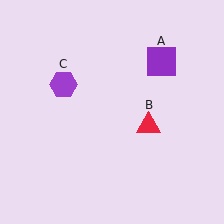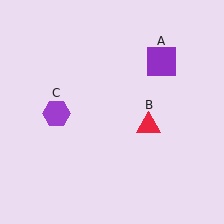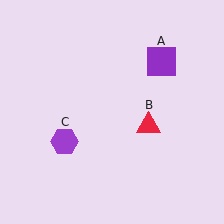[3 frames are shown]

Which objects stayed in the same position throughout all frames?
Purple square (object A) and red triangle (object B) remained stationary.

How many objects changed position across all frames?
1 object changed position: purple hexagon (object C).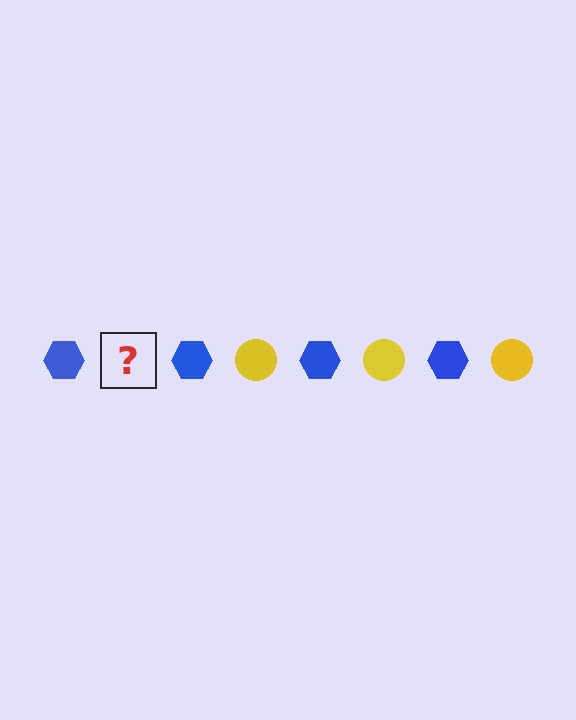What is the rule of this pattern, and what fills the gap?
The rule is that the pattern alternates between blue hexagon and yellow circle. The gap should be filled with a yellow circle.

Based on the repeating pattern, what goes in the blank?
The blank should be a yellow circle.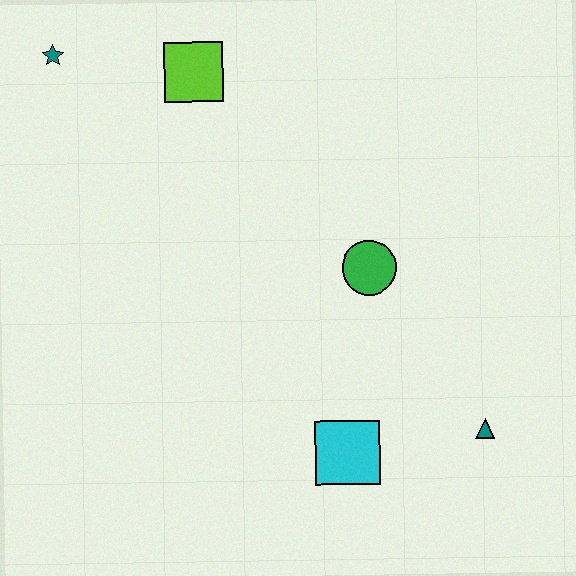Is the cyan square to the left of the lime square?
No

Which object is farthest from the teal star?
The teal triangle is farthest from the teal star.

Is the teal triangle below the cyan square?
No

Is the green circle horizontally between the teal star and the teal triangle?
Yes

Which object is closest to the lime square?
The teal star is closest to the lime square.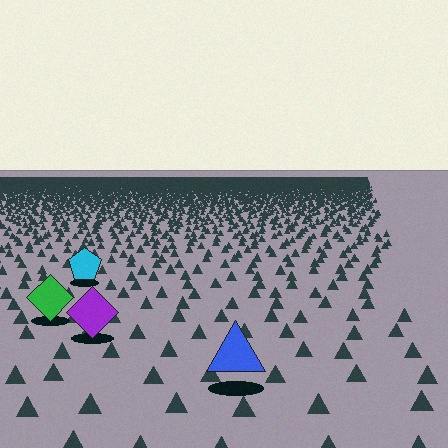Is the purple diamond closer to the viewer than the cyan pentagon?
Yes. The purple diamond is closer — you can tell from the texture gradient: the ground texture is coarser near it.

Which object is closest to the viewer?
The blue triangle is closest. The texture marks near it are larger and more spread out.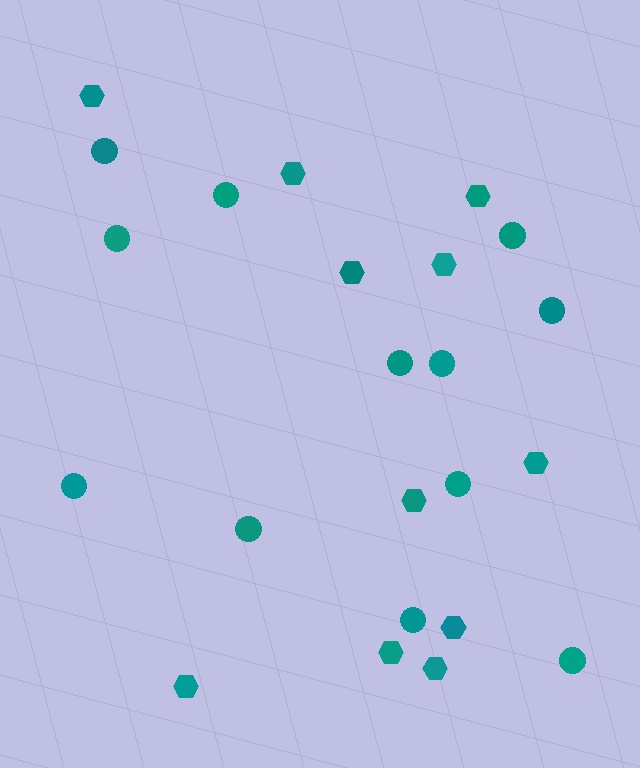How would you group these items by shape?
There are 2 groups: one group of hexagons (11) and one group of circles (12).